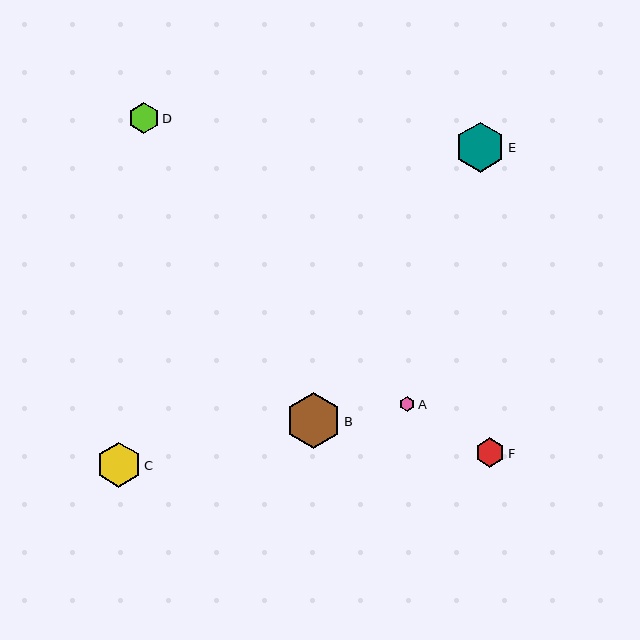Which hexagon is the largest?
Hexagon B is the largest with a size of approximately 55 pixels.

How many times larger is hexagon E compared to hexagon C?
Hexagon E is approximately 1.1 times the size of hexagon C.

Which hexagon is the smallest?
Hexagon A is the smallest with a size of approximately 15 pixels.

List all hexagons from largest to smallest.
From largest to smallest: B, E, C, D, F, A.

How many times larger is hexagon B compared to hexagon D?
Hexagon B is approximately 1.8 times the size of hexagon D.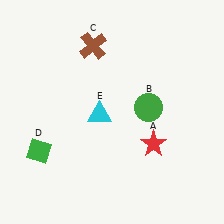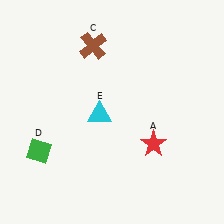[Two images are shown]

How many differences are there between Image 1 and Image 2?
There is 1 difference between the two images.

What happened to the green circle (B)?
The green circle (B) was removed in Image 2. It was in the top-right area of Image 1.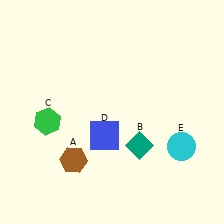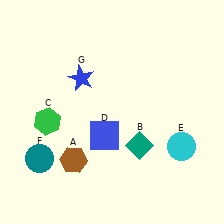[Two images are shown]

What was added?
A teal circle (F), a blue star (G) were added in Image 2.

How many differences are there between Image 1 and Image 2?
There are 2 differences between the two images.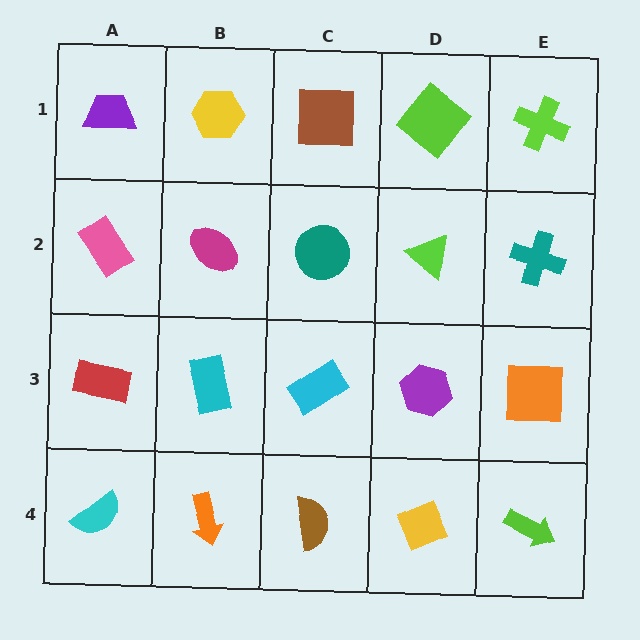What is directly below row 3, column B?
An orange arrow.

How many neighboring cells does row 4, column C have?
3.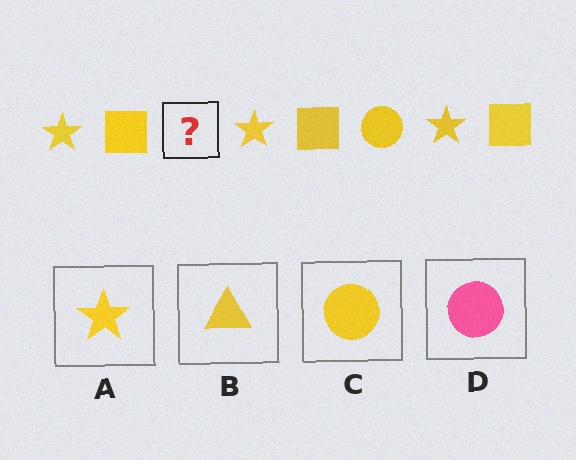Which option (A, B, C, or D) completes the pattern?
C.